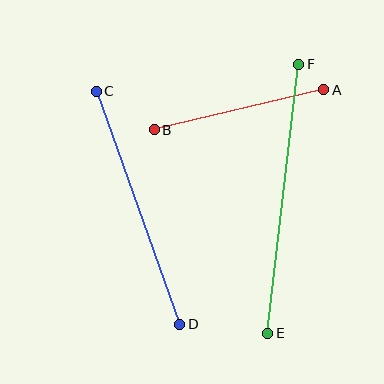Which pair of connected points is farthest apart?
Points E and F are farthest apart.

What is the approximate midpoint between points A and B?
The midpoint is at approximately (239, 110) pixels.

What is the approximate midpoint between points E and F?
The midpoint is at approximately (283, 199) pixels.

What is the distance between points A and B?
The distance is approximately 174 pixels.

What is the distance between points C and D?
The distance is approximately 247 pixels.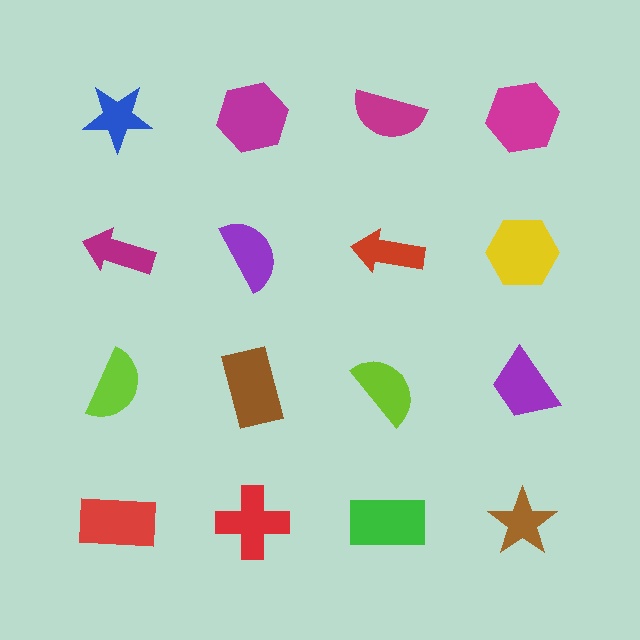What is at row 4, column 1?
A red rectangle.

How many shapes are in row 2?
4 shapes.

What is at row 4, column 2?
A red cross.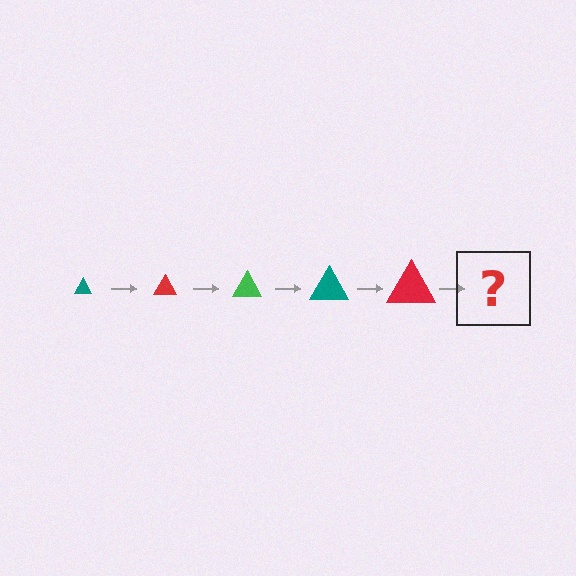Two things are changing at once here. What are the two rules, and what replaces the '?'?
The two rules are that the triangle grows larger each step and the color cycles through teal, red, and green. The '?' should be a green triangle, larger than the previous one.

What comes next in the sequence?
The next element should be a green triangle, larger than the previous one.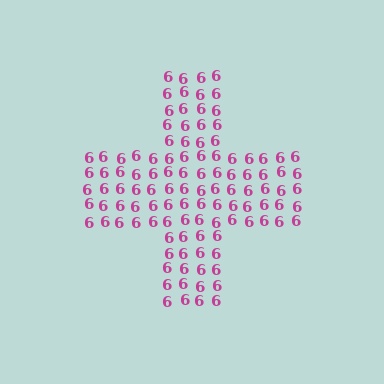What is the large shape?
The large shape is a cross.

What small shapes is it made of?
It is made of small digit 6's.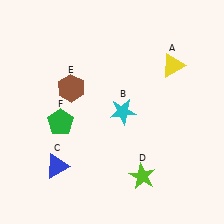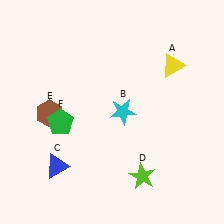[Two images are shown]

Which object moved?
The brown hexagon (E) moved down.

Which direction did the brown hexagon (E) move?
The brown hexagon (E) moved down.